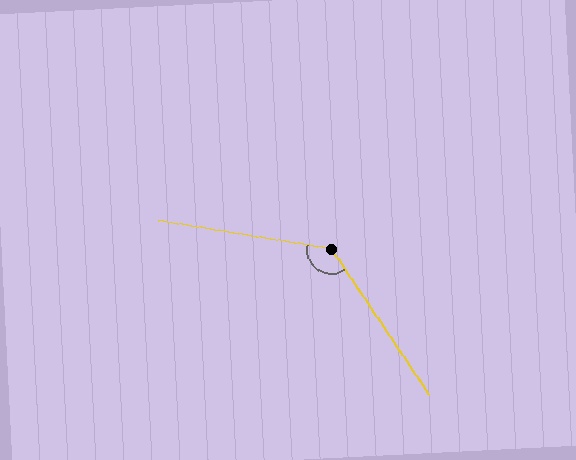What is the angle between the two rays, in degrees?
Approximately 133 degrees.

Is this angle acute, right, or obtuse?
It is obtuse.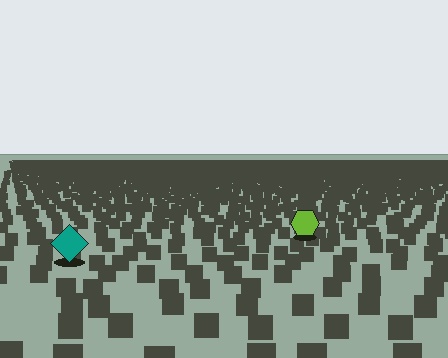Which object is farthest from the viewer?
The lime hexagon is farthest from the viewer. It appears smaller and the ground texture around it is denser.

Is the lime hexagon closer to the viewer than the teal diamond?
No. The teal diamond is closer — you can tell from the texture gradient: the ground texture is coarser near it.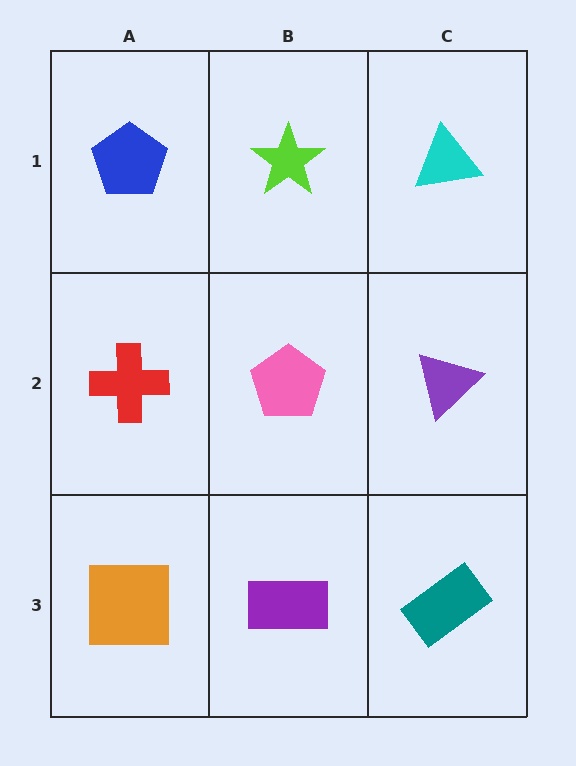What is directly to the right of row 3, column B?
A teal rectangle.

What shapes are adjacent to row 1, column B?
A pink pentagon (row 2, column B), a blue pentagon (row 1, column A), a cyan triangle (row 1, column C).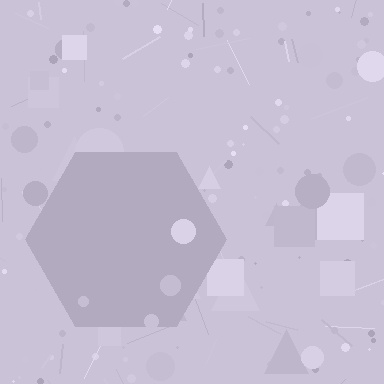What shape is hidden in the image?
A hexagon is hidden in the image.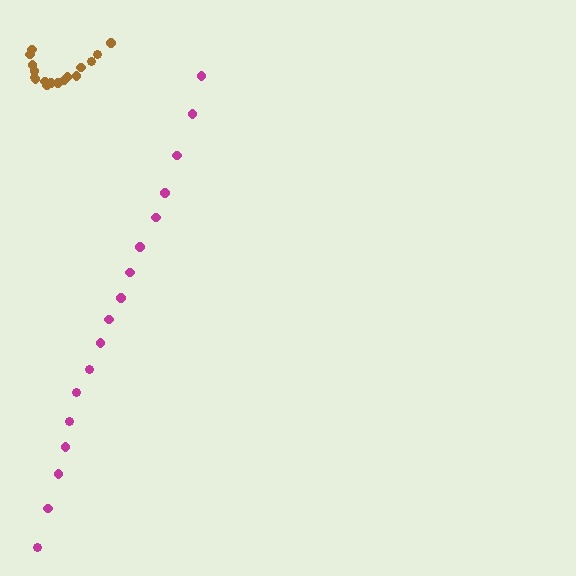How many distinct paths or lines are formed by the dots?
There are 2 distinct paths.